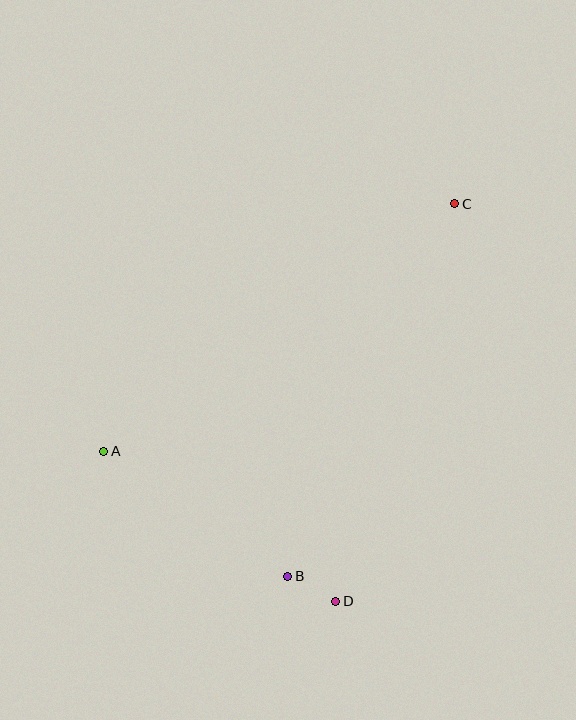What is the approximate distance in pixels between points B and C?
The distance between B and C is approximately 408 pixels.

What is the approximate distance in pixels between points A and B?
The distance between A and B is approximately 223 pixels.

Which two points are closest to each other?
Points B and D are closest to each other.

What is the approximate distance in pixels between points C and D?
The distance between C and D is approximately 415 pixels.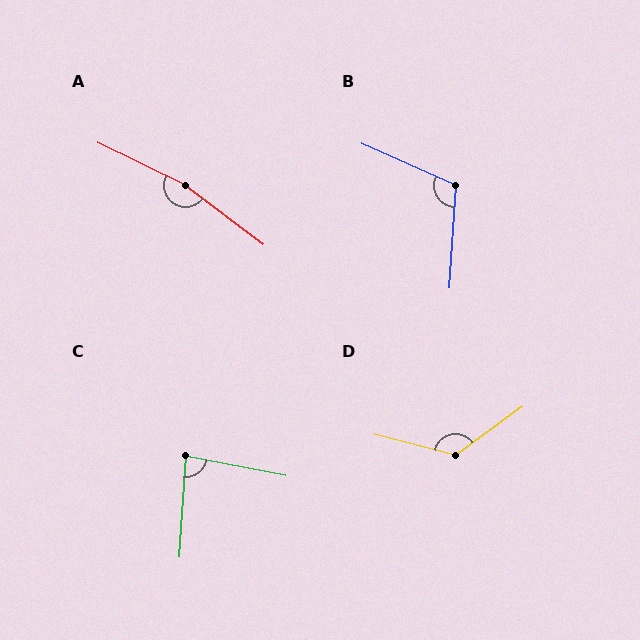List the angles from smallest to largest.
C (83°), B (110°), D (129°), A (169°).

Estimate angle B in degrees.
Approximately 110 degrees.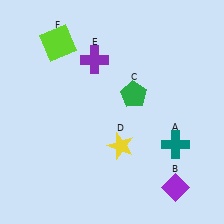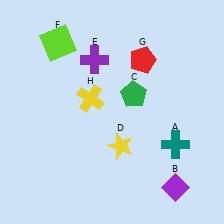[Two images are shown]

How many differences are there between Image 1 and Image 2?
There are 2 differences between the two images.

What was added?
A red pentagon (G), a yellow cross (H) were added in Image 2.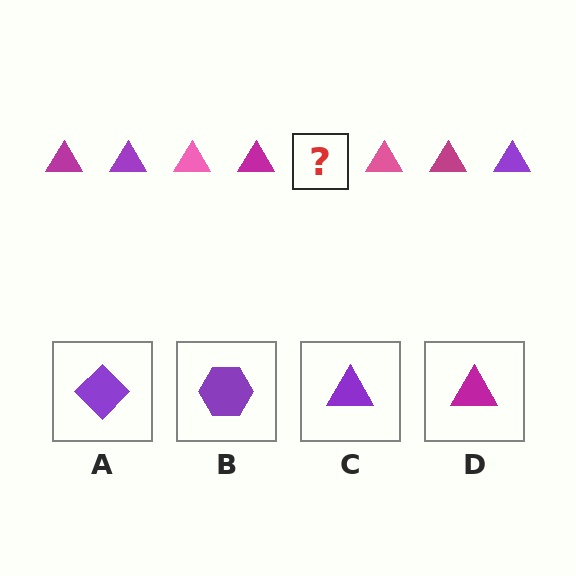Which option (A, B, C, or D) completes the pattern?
C.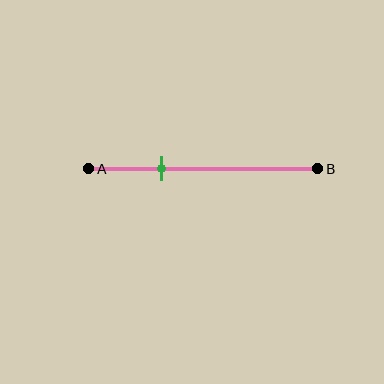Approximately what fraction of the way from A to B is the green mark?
The green mark is approximately 30% of the way from A to B.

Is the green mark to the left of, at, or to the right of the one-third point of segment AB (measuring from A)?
The green mark is approximately at the one-third point of segment AB.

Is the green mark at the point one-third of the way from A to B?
Yes, the mark is approximately at the one-third point.